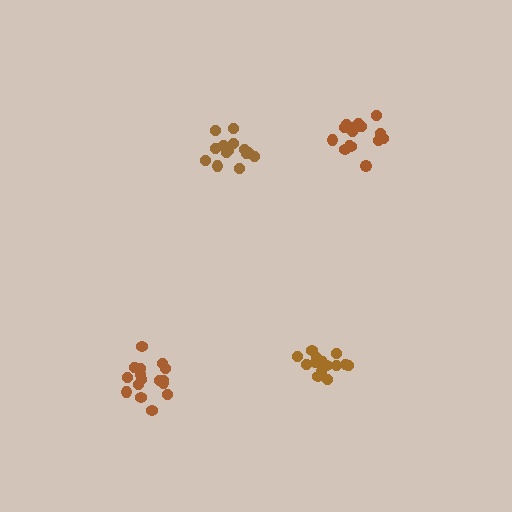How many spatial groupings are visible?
There are 4 spatial groupings.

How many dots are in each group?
Group 1: 14 dots, Group 2: 17 dots, Group 3: 14 dots, Group 4: 16 dots (61 total).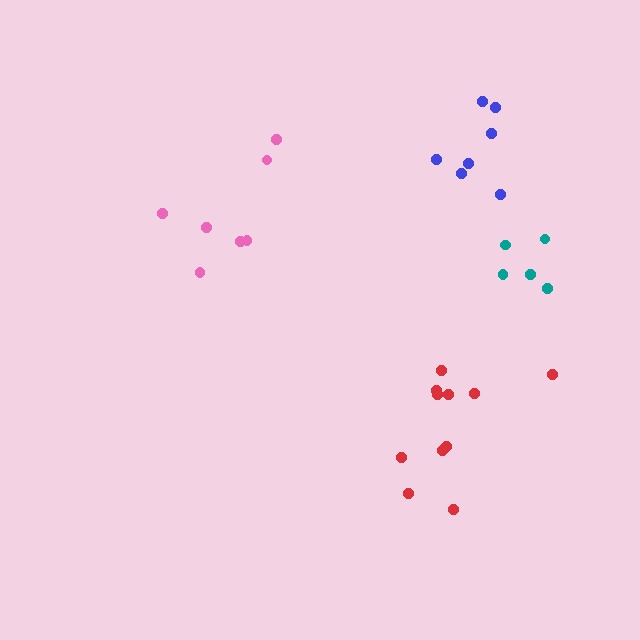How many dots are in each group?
Group 1: 5 dots, Group 2: 11 dots, Group 3: 7 dots, Group 4: 7 dots (30 total).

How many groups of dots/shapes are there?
There are 4 groups.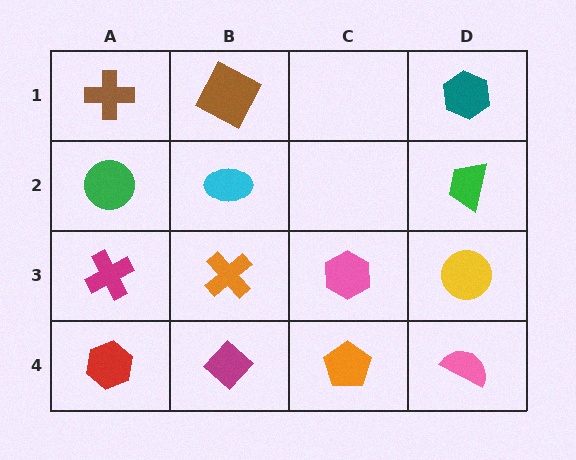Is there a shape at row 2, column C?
No, that cell is empty.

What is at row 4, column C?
An orange pentagon.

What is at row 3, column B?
An orange cross.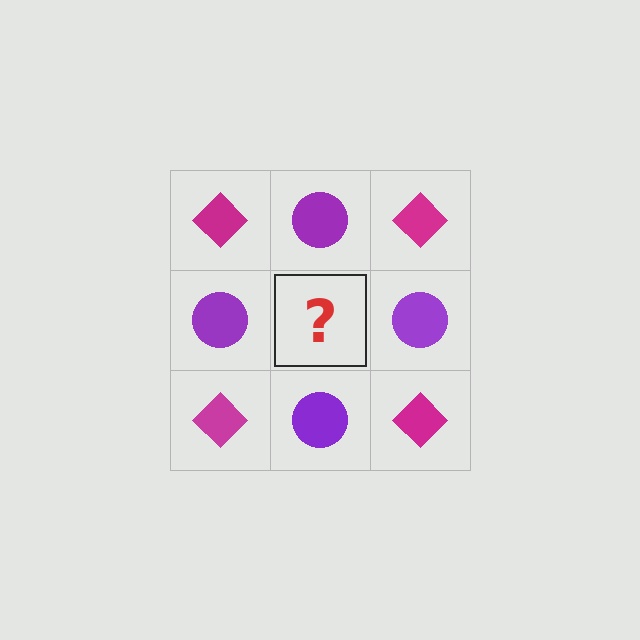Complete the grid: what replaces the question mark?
The question mark should be replaced with a magenta diamond.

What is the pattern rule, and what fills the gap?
The rule is that it alternates magenta diamond and purple circle in a checkerboard pattern. The gap should be filled with a magenta diamond.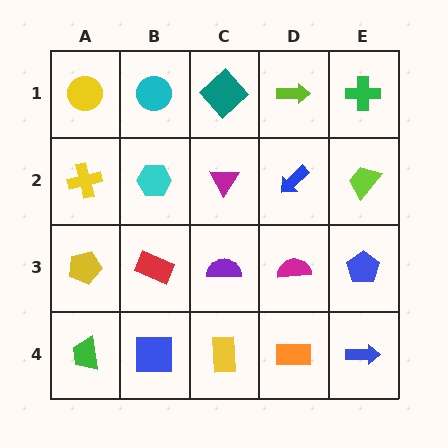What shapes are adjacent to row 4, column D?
A magenta semicircle (row 3, column D), a yellow rectangle (row 4, column C), a blue arrow (row 4, column E).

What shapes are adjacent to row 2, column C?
A teal diamond (row 1, column C), a purple semicircle (row 3, column C), a cyan hexagon (row 2, column B), a blue arrow (row 2, column D).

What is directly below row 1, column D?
A blue arrow.